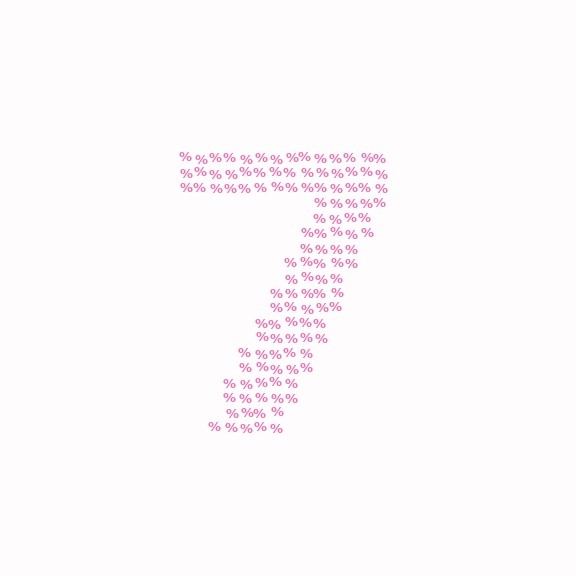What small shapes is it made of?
It is made of small percent signs.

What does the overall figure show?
The overall figure shows the digit 7.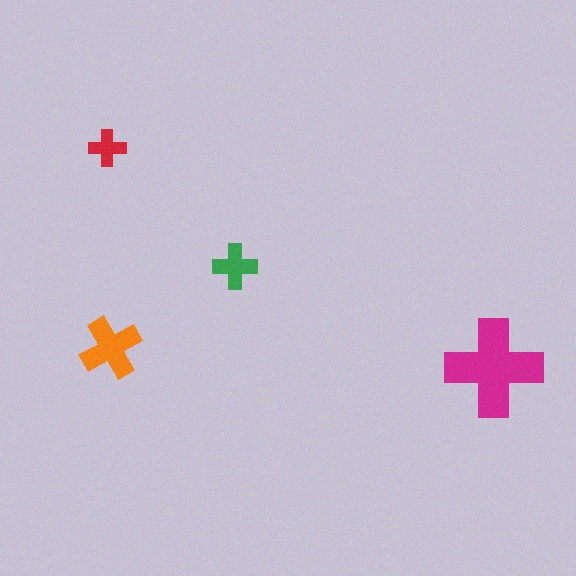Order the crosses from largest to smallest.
the magenta one, the orange one, the green one, the red one.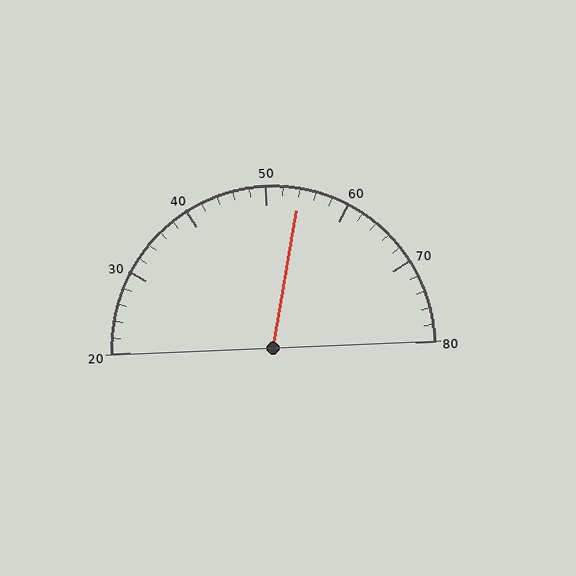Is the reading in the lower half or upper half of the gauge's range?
The reading is in the upper half of the range (20 to 80).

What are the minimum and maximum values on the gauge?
The gauge ranges from 20 to 80.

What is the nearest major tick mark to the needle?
The nearest major tick mark is 50.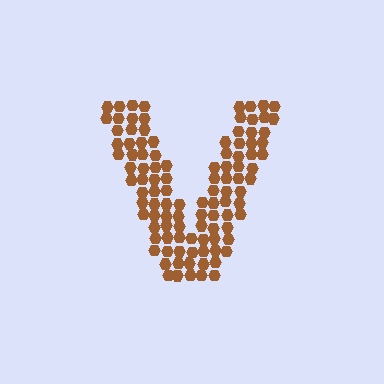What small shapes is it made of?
It is made of small hexagons.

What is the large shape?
The large shape is the letter V.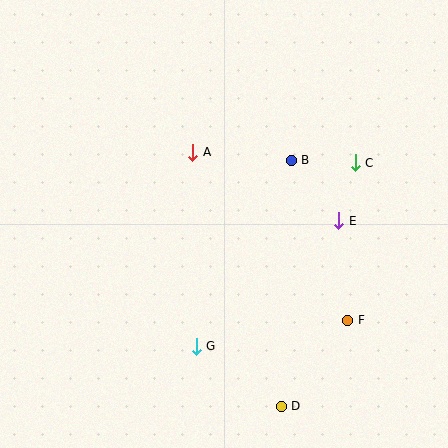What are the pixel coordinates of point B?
Point B is at (291, 160).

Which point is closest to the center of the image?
Point A at (193, 152) is closest to the center.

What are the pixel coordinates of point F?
Point F is at (348, 320).